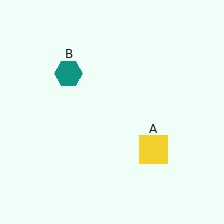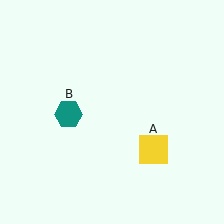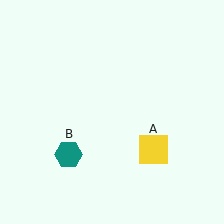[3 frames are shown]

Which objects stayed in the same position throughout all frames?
Yellow square (object A) remained stationary.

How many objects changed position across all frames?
1 object changed position: teal hexagon (object B).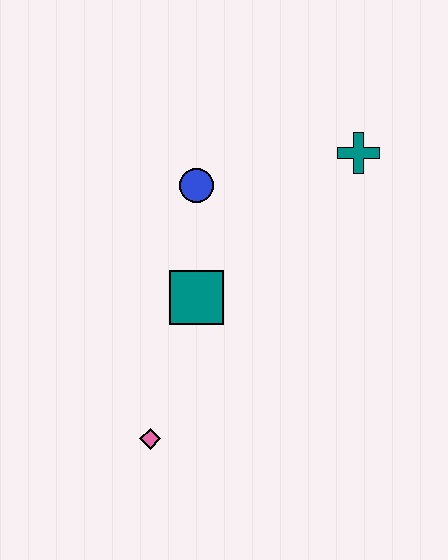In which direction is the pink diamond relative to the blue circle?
The pink diamond is below the blue circle.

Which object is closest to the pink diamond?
The teal square is closest to the pink diamond.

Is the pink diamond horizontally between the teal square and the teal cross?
No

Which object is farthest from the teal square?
The teal cross is farthest from the teal square.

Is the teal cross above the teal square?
Yes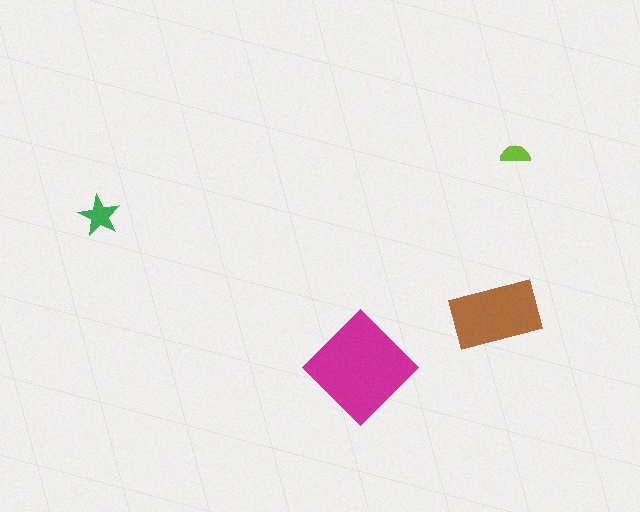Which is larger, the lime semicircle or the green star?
The green star.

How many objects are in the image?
There are 4 objects in the image.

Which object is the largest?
The magenta diamond.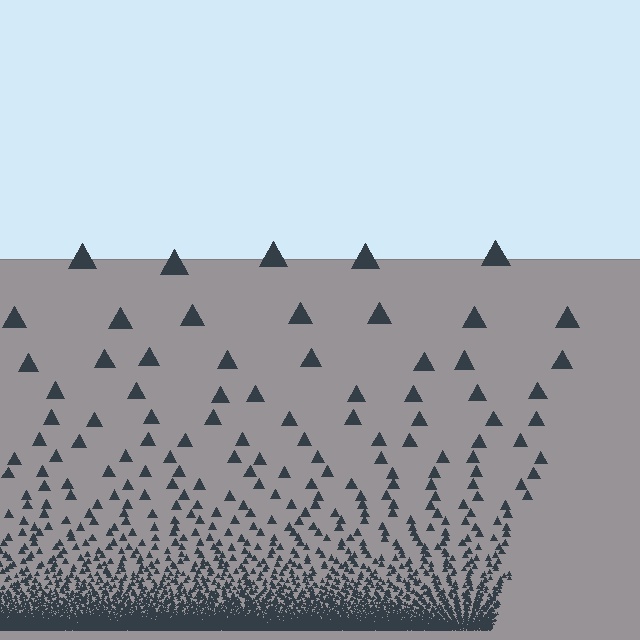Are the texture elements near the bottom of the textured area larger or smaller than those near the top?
Smaller. The gradient is inverted — elements near the bottom are smaller and denser.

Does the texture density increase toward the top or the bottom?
Density increases toward the bottom.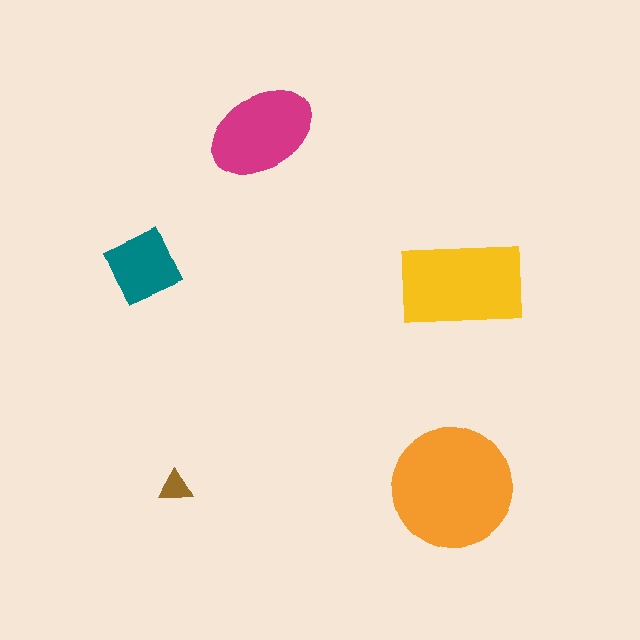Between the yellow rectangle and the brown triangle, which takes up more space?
The yellow rectangle.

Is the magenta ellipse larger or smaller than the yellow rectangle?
Smaller.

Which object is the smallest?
The brown triangle.